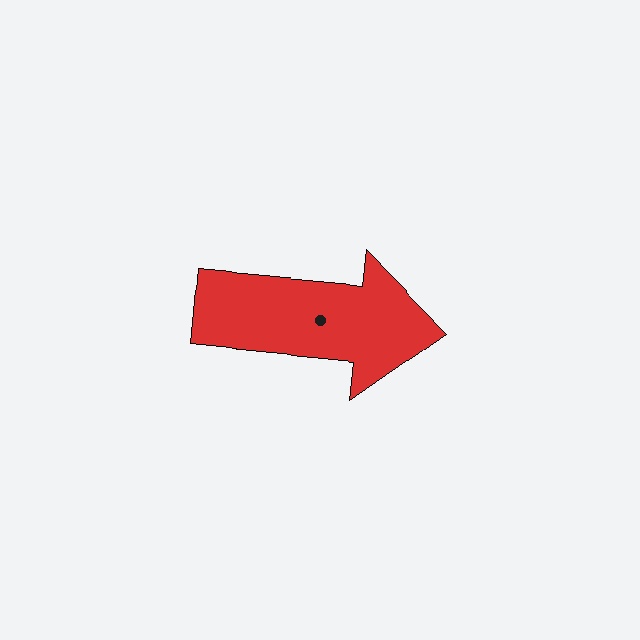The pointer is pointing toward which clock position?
Roughly 3 o'clock.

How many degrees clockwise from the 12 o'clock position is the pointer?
Approximately 96 degrees.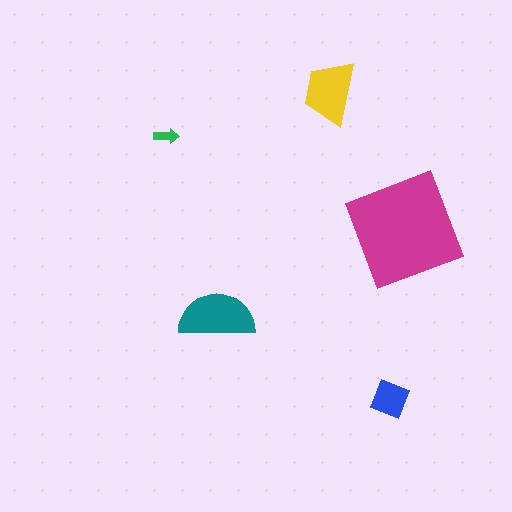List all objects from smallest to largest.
The green arrow, the blue diamond, the yellow trapezoid, the teal semicircle, the magenta square.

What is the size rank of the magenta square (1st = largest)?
1st.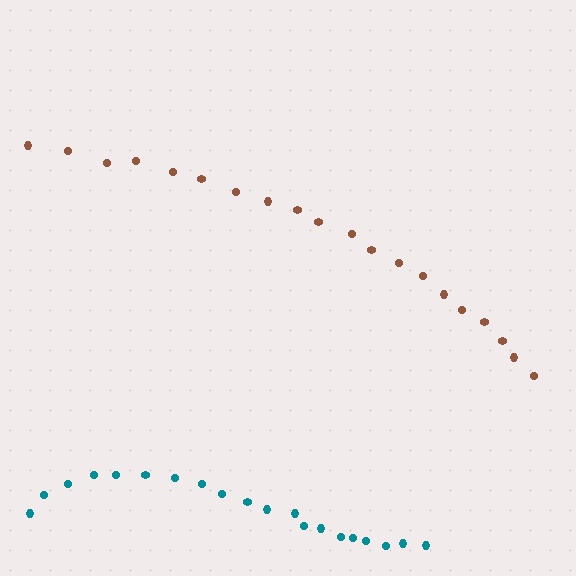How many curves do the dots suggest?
There are 2 distinct paths.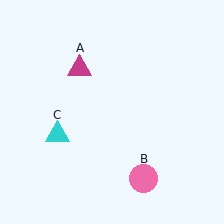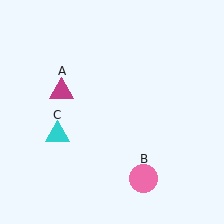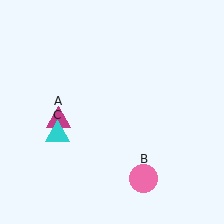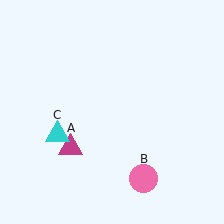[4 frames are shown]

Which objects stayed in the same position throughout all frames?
Pink circle (object B) and cyan triangle (object C) remained stationary.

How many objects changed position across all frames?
1 object changed position: magenta triangle (object A).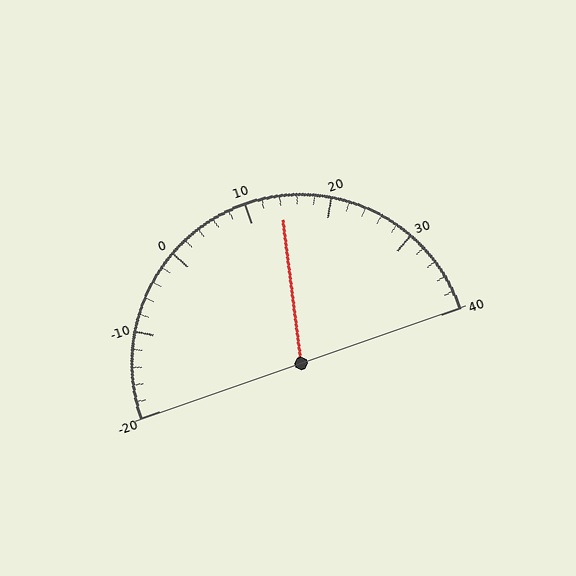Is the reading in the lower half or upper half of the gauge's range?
The reading is in the upper half of the range (-20 to 40).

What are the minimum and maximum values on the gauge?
The gauge ranges from -20 to 40.